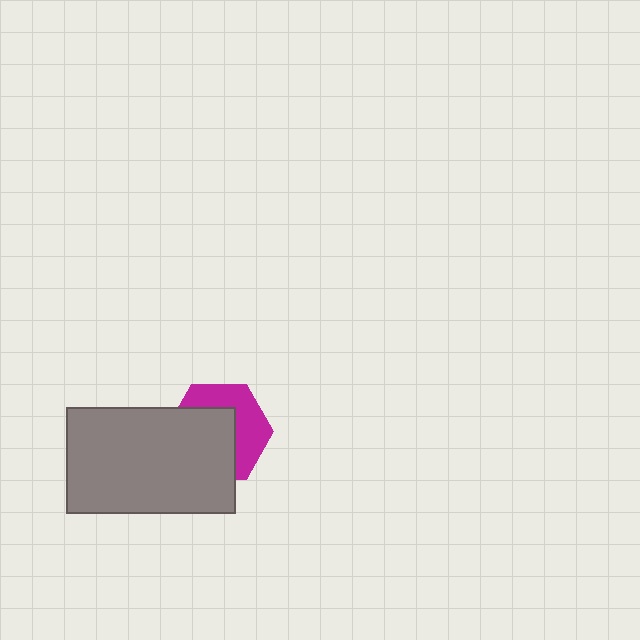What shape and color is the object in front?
The object in front is a gray rectangle.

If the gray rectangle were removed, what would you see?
You would see the complete magenta hexagon.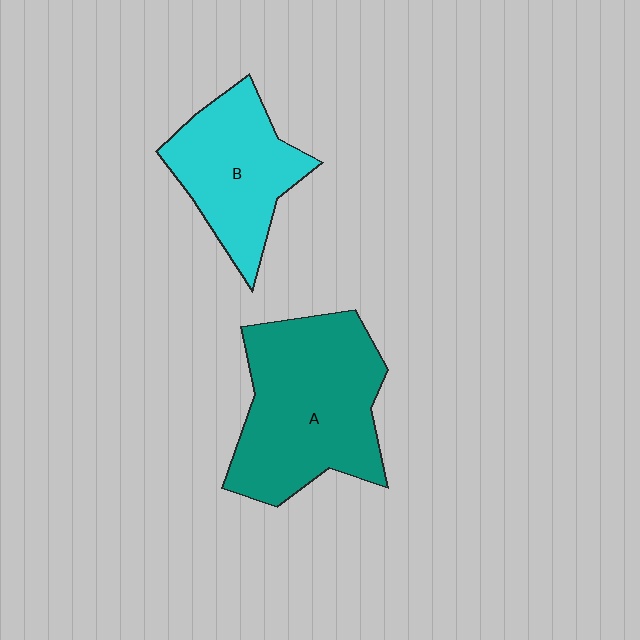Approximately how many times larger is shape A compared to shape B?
Approximately 1.5 times.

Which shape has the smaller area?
Shape B (cyan).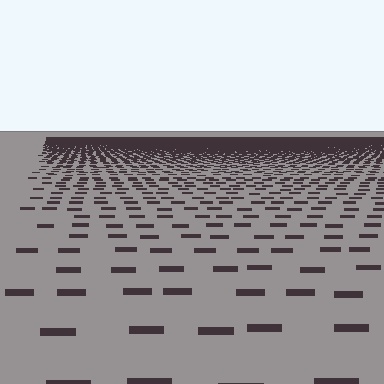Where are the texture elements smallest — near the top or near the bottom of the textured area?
Near the top.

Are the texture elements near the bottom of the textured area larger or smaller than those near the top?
Larger. Near the bottom, elements are closer to the viewer and appear at a bigger on-screen size.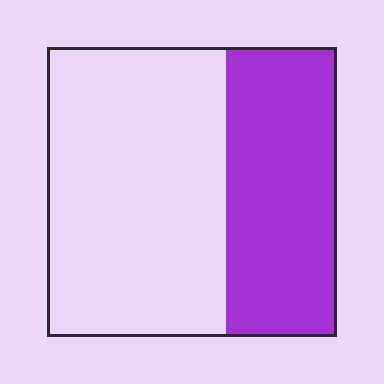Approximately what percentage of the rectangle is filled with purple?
Approximately 40%.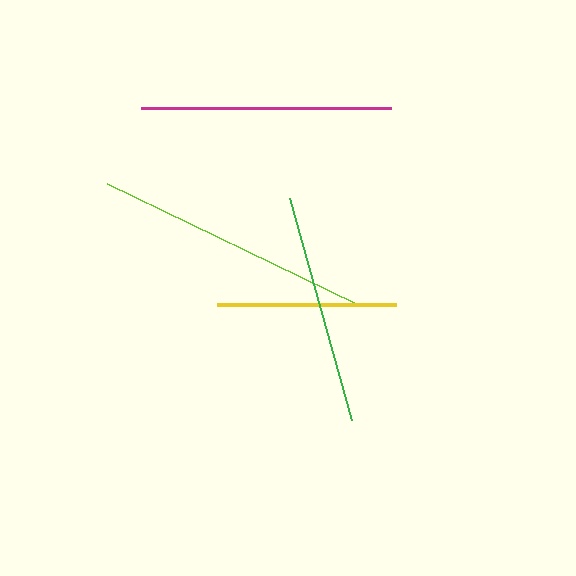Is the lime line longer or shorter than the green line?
The lime line is longer than the green line.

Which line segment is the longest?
The lime line is the longest at approximately 276 pixels.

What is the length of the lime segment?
The lime segment is approximately 276 pixels long.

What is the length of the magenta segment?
The magenta segment is approximately 250 pixels long.